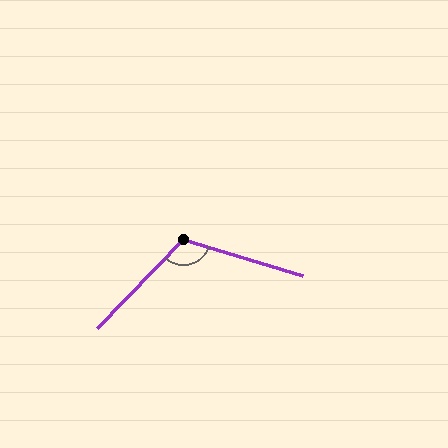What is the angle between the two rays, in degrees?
Approximately 117 degrees.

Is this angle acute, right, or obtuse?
It is obtuse.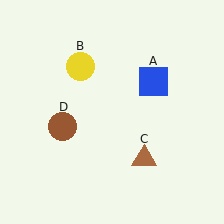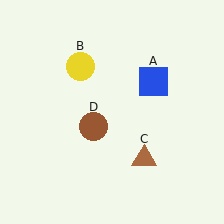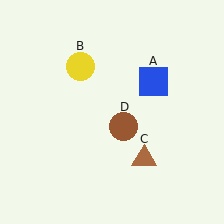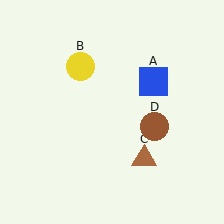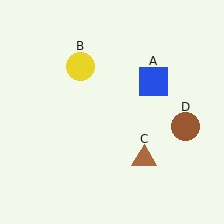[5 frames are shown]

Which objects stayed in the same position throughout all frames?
Blue square (object A) and yellow circle (object B) and brown triangle (object C) remained stationary.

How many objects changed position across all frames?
1 object changed position: brown circle (object D).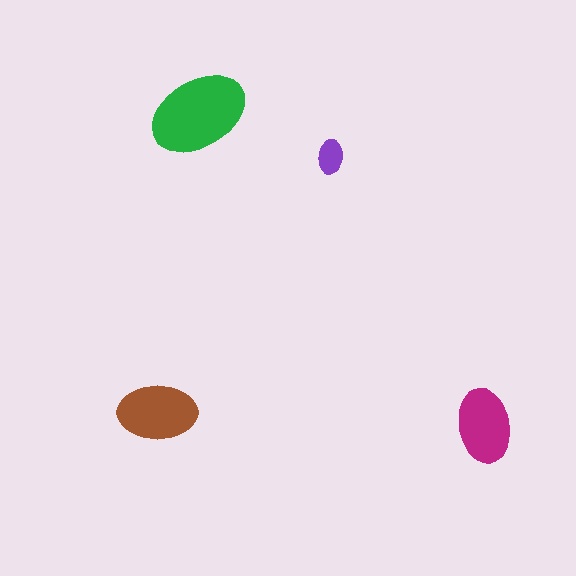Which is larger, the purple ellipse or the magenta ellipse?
The magenta one.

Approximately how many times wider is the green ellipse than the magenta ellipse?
About 1.5 times wider.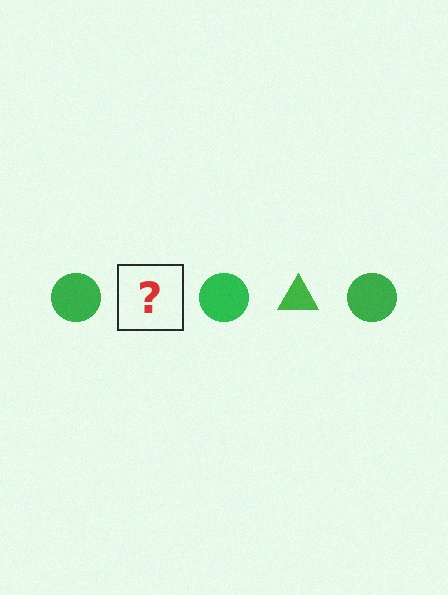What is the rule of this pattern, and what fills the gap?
The rule is that the pattern cycles through circle, triangle shapes in green. The gap should be filled with a green triangle.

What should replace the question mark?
The question mark should be replaced with a green triangle.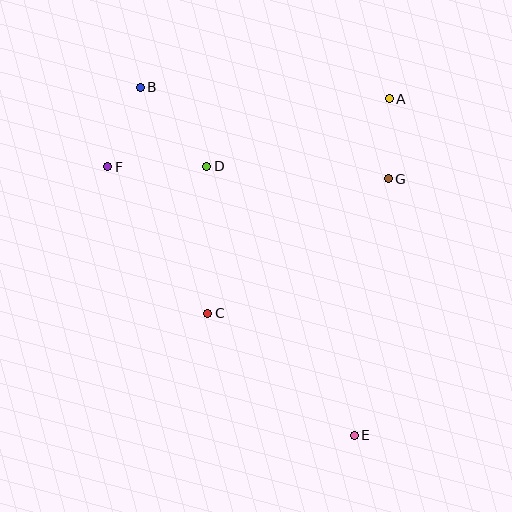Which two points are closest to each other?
Points A and G are closest to each other.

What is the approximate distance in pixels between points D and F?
The distance between D and F is approximately 99 pixels.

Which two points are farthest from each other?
Points B and E are farthest from each other.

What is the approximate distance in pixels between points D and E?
The distance between D and E is approximately 307 pixels.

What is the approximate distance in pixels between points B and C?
The distance between B and C is approximately 236 pixels.